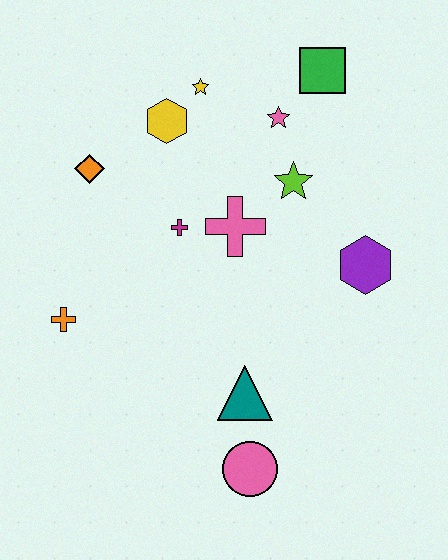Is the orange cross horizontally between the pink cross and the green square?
No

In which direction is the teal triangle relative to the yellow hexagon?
The teal triangle is below the yellow hexagon.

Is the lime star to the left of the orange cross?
No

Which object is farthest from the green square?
The pink circle is farthest from the green square.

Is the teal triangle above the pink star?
No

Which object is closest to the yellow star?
The yellow hexagon is closest to the yellow star.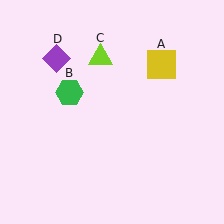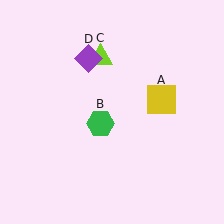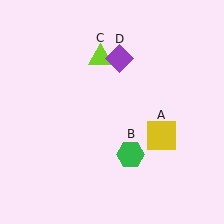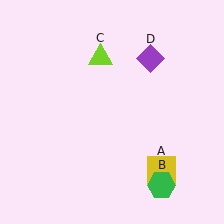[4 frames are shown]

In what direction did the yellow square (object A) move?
The yellow square (object A) moved down.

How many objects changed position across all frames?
3 objects changed position: yellow square (object A), green hexagon (object B), purple diamond (object D).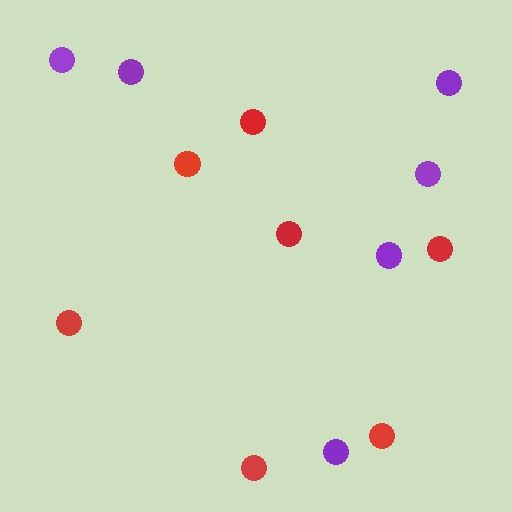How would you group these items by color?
There are 2 groups: one group of purple circles (6) and one group of red circles (7).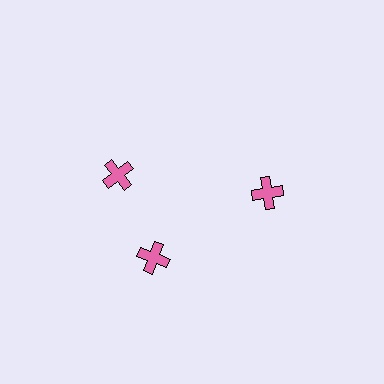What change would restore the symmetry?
The symmetry would be restored by rotating it back into even spacing with its neighbors so that all 3 crosses sit at equal angles and equal distance from the center.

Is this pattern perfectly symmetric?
No. The 3 pink crosses are arranged in a ring, but one element near the 11 o'clock position is rotated out of alignment along the ring, breaking the 3-fold rotational symmetry.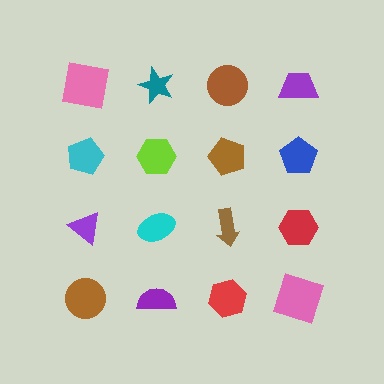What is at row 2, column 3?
A brown pentagon.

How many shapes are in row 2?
4 shapes.